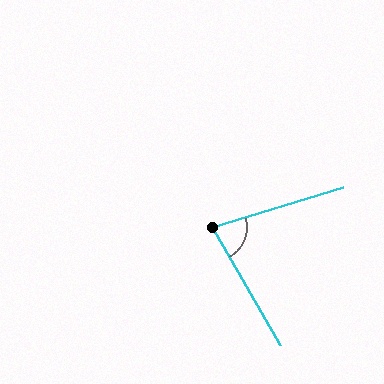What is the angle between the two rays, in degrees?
Approximately 77 degrees.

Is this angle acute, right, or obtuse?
It is acute.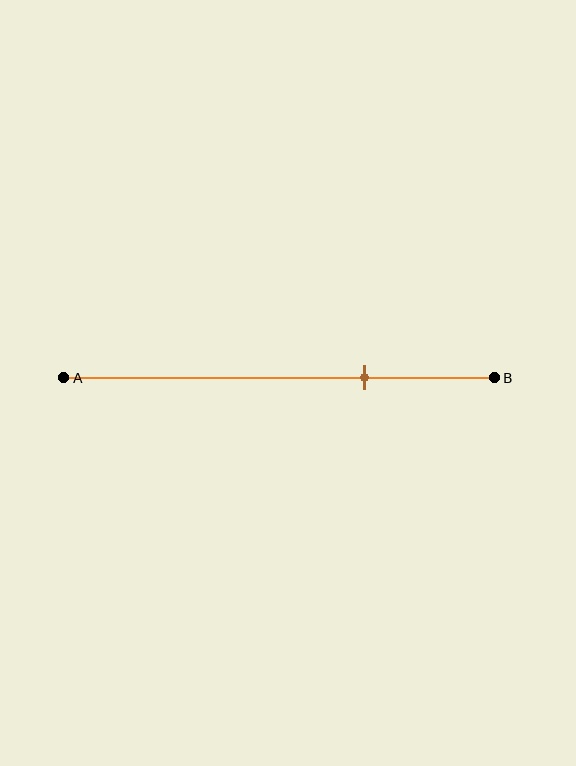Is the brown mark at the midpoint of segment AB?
No, the mark is at about 70% from A, not at the 50% midpoint.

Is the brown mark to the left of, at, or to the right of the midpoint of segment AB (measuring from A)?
The brown mark is to the right of the midpoint of segment AB.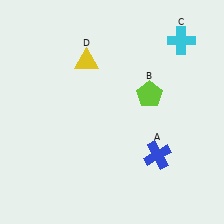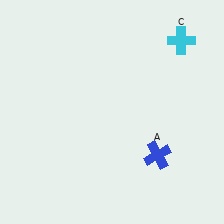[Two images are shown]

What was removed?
The lime pentagon (B), the yellow triangle (D) were removed in Image 2.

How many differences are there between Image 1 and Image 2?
There are 2 differences between the two images.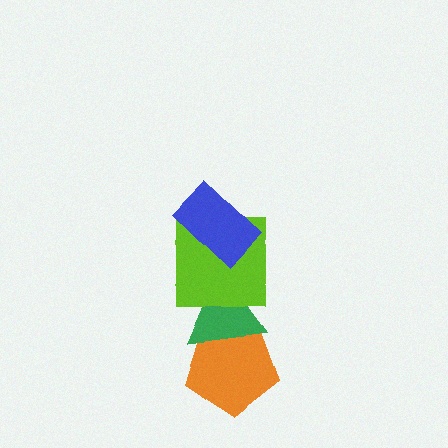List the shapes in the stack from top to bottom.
From top to bottom: the blue rectangle, the lime square, the green triangle, the orange pentagon.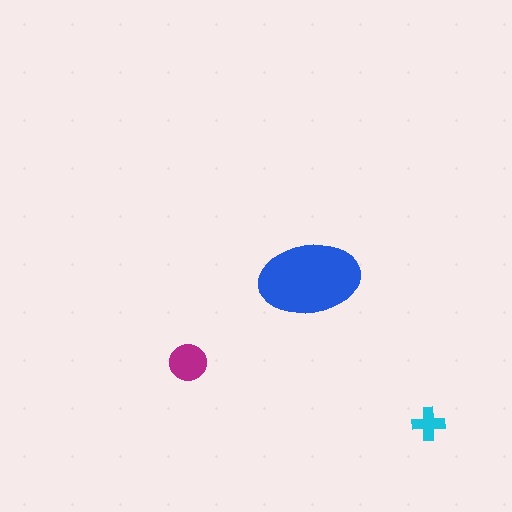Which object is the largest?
The blue ellipse.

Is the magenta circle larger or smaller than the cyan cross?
Larger.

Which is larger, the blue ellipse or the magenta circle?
The blue ellipse.